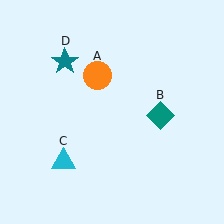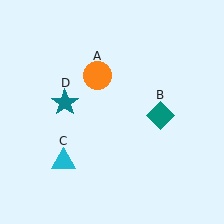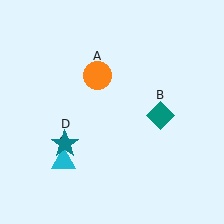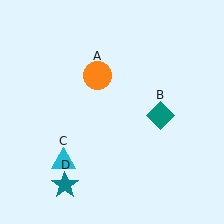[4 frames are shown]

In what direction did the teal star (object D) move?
The teal star (object D) moved down.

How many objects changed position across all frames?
1 object changed position: teal star (object D).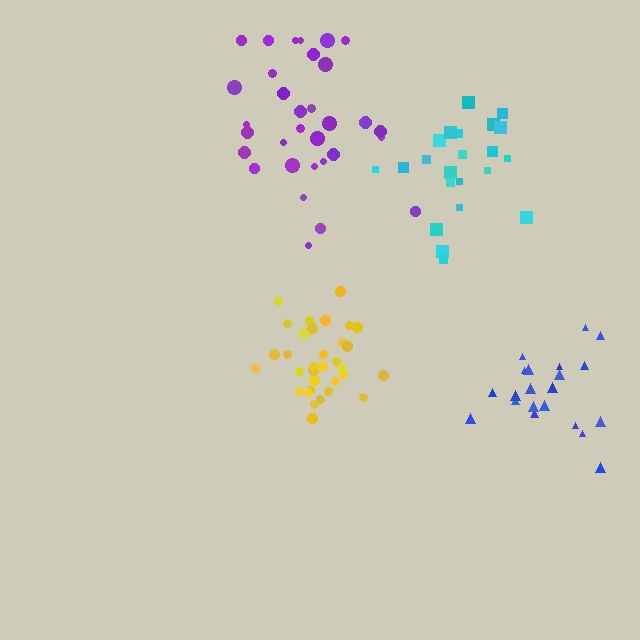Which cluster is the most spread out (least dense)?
Purple.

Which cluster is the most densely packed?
Yellow.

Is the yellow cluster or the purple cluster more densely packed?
Yellow.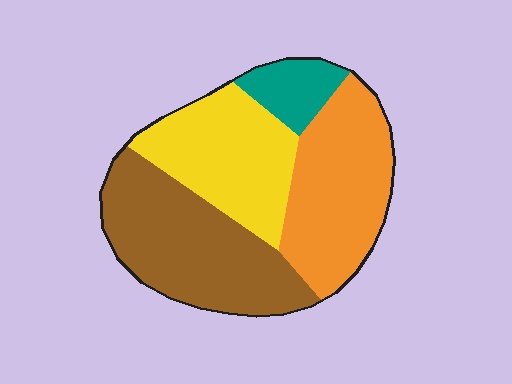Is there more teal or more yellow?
Yellow.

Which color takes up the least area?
Teal, at roughly 10%.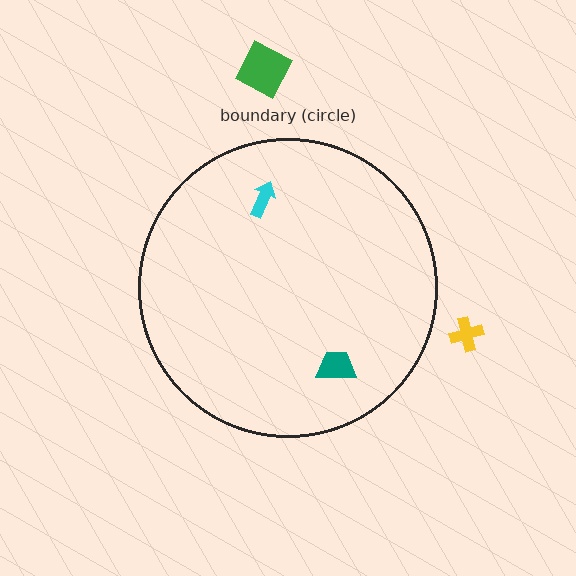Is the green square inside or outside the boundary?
Outside.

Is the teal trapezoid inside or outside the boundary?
Inside.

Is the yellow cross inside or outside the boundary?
Outside.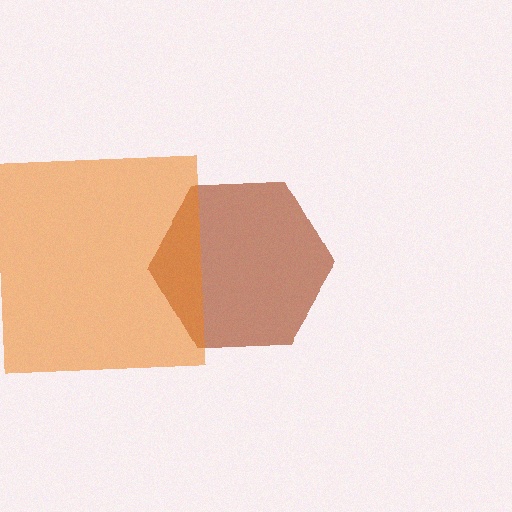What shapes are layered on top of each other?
The layered shapes are: a brown hexagon, an orange square.